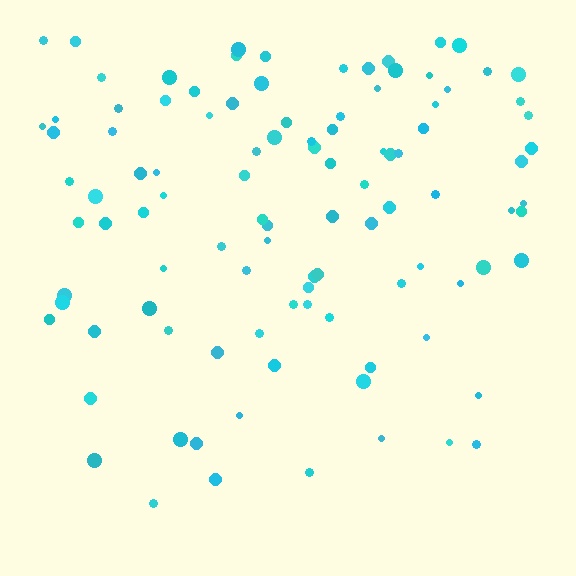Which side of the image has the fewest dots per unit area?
The bottom.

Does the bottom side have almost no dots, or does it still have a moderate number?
Still a moderate number, just noticeably fewer than the top.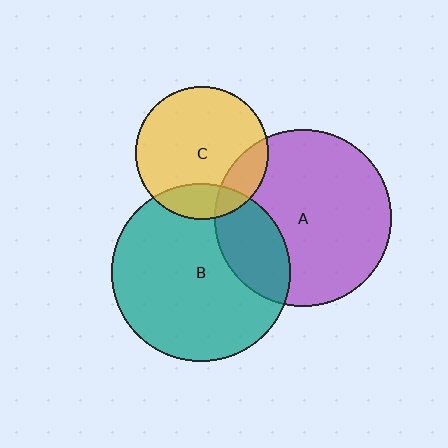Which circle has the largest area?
Circle B (teal).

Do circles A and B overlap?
Yes.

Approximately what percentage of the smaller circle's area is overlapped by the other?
Approximately 25%.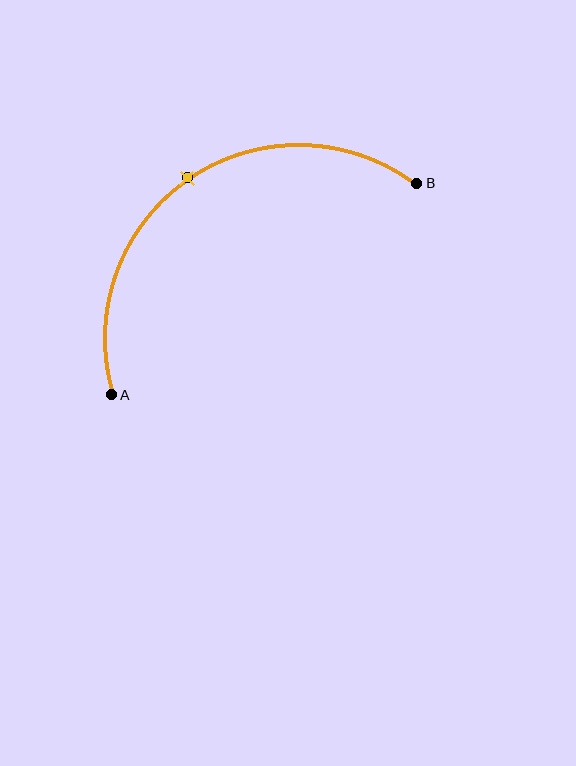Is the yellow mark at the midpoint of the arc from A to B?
Yes. The yellow mark lies on the arc at equal arc-length from both A and B — it is the arc midpoint.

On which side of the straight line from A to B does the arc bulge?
The arc bulges above and to the left of the straight line connecting A and B.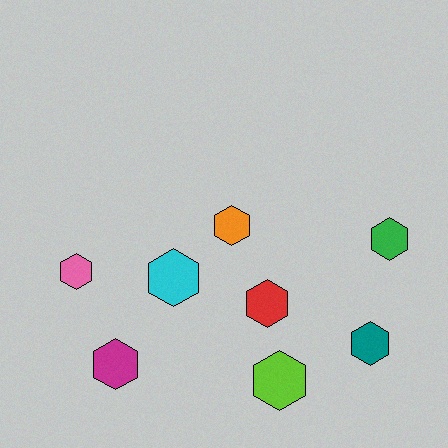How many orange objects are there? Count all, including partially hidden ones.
There is 1 orange object.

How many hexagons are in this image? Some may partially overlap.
There are 8 hexagons.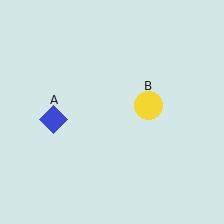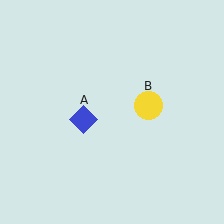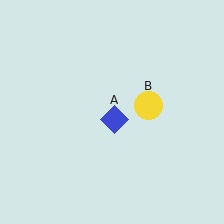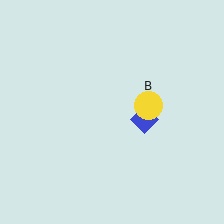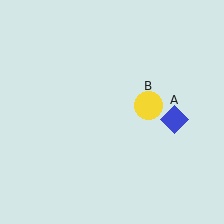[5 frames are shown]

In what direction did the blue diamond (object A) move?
The blue diamond (object A) moved right.